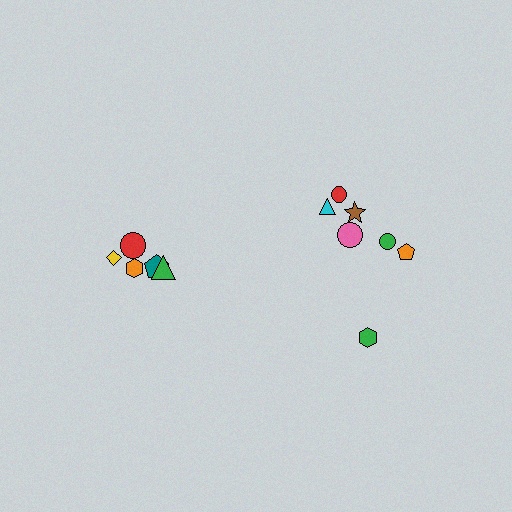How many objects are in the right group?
There are 7 objects.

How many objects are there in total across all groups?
There are 12 objects.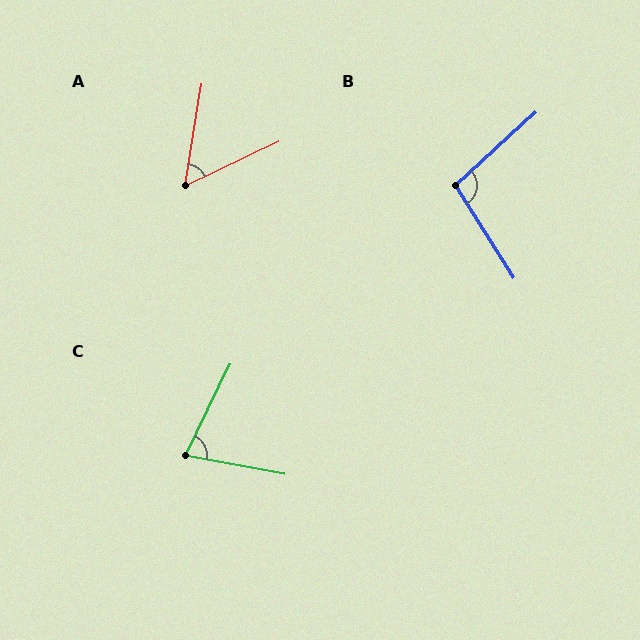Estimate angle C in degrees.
Approximately 74 degrees.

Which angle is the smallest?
A, at approximately 55 degrees.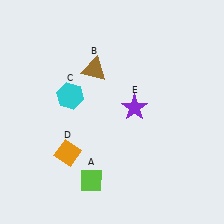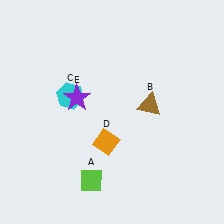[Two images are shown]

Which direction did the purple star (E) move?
The purple star (E) moved left.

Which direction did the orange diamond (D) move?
The orange diamond (D) moved right.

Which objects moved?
The objects that moved are: the brown triangle (B), the orange diamond (D), the purple star (E).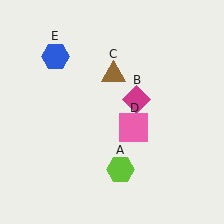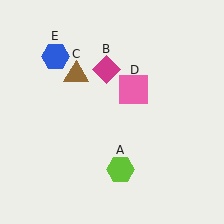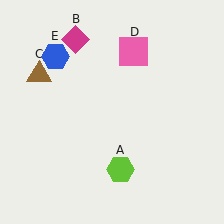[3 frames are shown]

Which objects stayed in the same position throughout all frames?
Lime hexagon (object A) and blue hexagon (object E) remained stationary.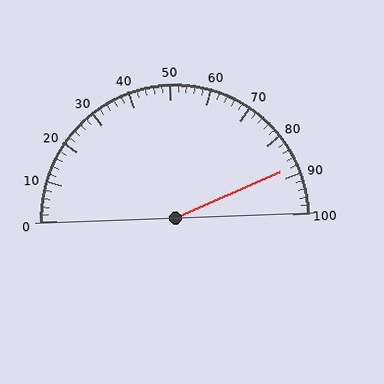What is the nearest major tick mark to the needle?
The nearest major tick mark is 90.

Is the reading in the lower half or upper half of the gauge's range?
The reading is in the upper half of the range (0 to 100).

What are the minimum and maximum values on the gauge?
The gauge ranges from 0 to 100.